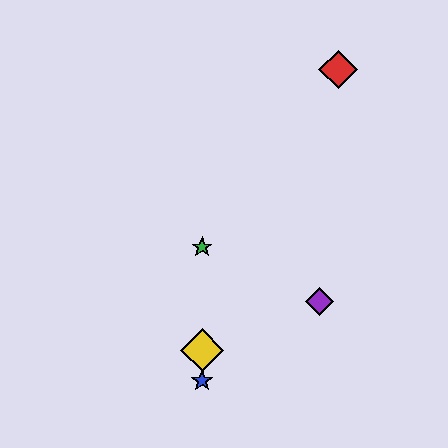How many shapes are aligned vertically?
3 shapes (the blue star, the green star, the yellow diamond) are aligned vertically.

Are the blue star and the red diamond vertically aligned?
No, the blue star is at x≈202 and the red diamond is at x≈338.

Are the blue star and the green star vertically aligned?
Yes, both are at x≈202.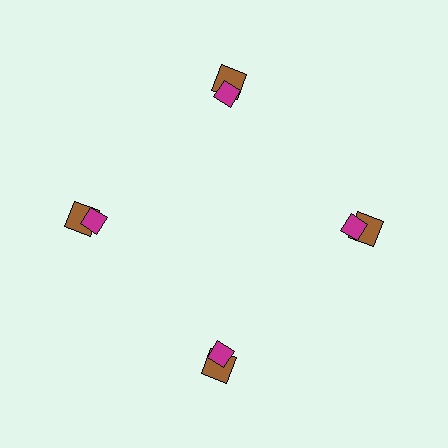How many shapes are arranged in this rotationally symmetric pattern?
There are 8 shapes, arranged in 4 groups of 2.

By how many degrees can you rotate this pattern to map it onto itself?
The pattern maps onto itself every 90 degrees of rotation.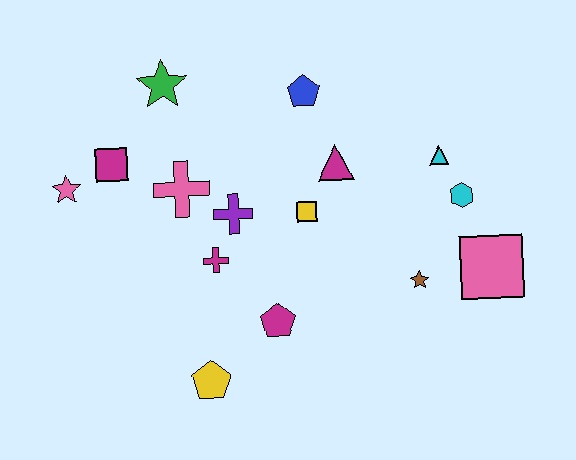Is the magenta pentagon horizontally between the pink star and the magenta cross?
No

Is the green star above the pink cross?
Yes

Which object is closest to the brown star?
The pink square is closest to the brown star.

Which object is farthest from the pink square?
The pink star is farthest from the pink square.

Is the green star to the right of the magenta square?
Yes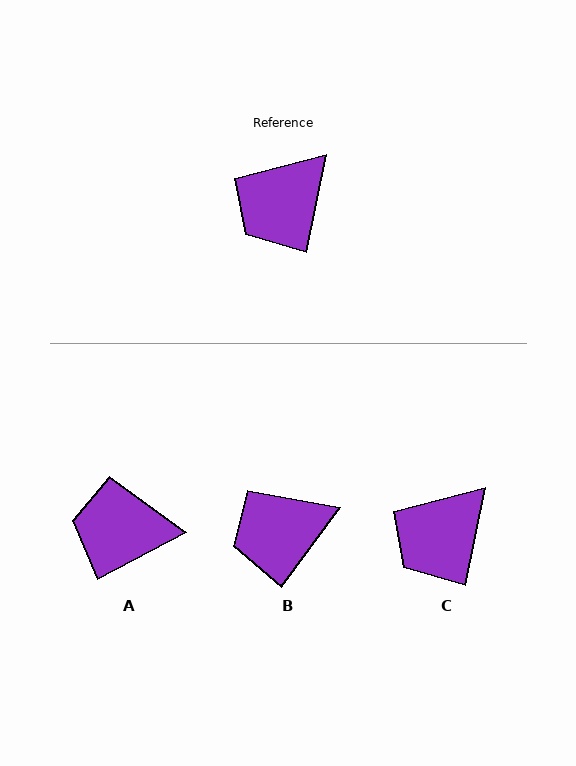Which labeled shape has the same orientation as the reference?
C.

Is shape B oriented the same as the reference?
No, it is off by about 25 degrees.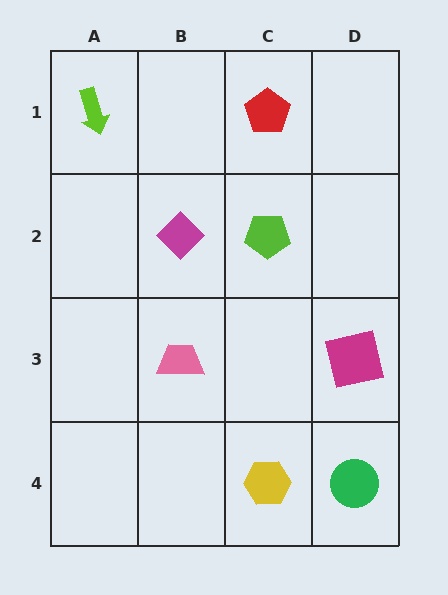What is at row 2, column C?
A lime pentagon.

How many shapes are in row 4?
2 shapes.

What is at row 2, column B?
A magenta diamond.